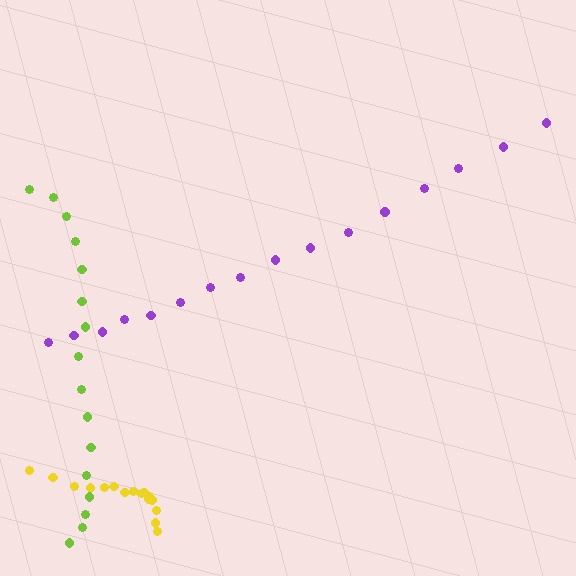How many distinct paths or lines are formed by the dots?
There are 3 distinct paths.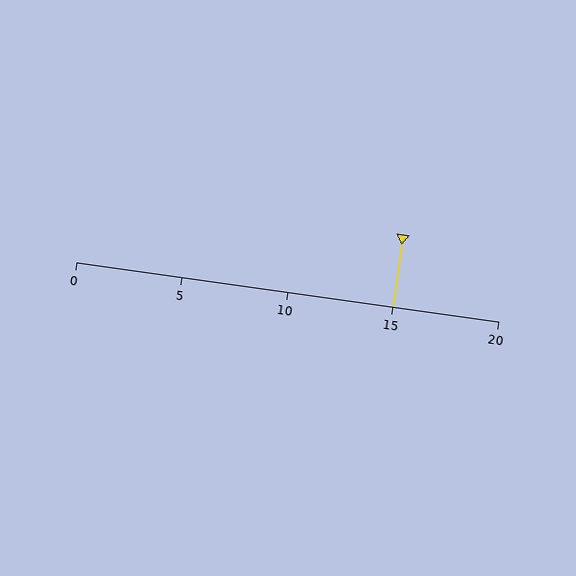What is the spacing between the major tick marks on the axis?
The major ticks are spaced 5 apart.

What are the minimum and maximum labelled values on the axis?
The axis runs from 0 to 20.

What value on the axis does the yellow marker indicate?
The marker indicates approximately 15.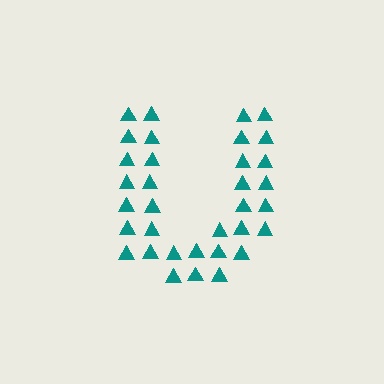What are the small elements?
The small elements are triangles.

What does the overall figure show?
The overall figure shows the letter U.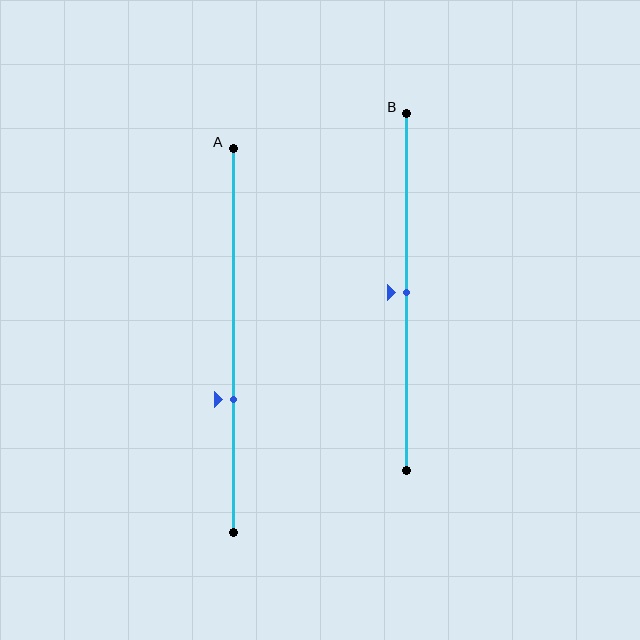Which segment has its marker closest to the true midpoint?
Segment B has its marker closest to the true midpoint.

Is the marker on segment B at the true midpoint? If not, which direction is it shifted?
Yes, the marker on segment B is at the true midpoint.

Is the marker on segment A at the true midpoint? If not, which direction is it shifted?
No, the marker on segment A is shifted downward by about 15% of the segment length.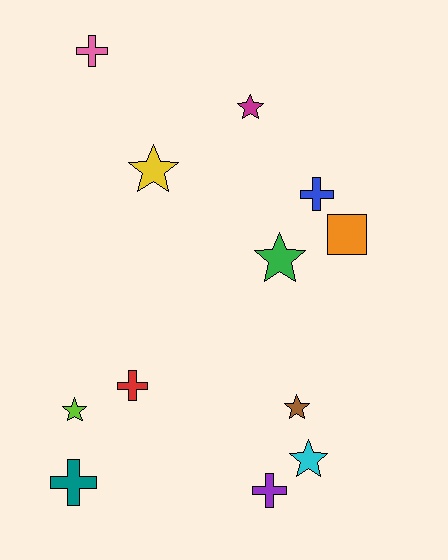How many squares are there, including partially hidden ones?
There is 1 square.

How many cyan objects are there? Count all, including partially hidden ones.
There is 1 cyan object.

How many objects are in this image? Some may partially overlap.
There are 12 objects.